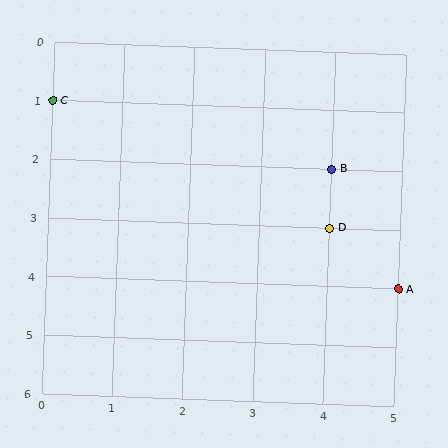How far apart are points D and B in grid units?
Points D and B are 1 row apart.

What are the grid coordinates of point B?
Point B is at grid coordinates (4, 2).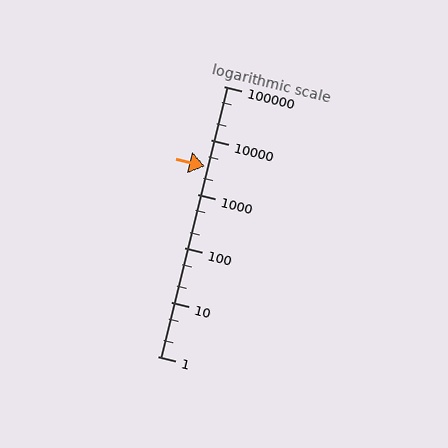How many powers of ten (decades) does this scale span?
The scale spans 5 decades, from 1 to 100000.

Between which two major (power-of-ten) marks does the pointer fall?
The pointer is between 1000 and 10000.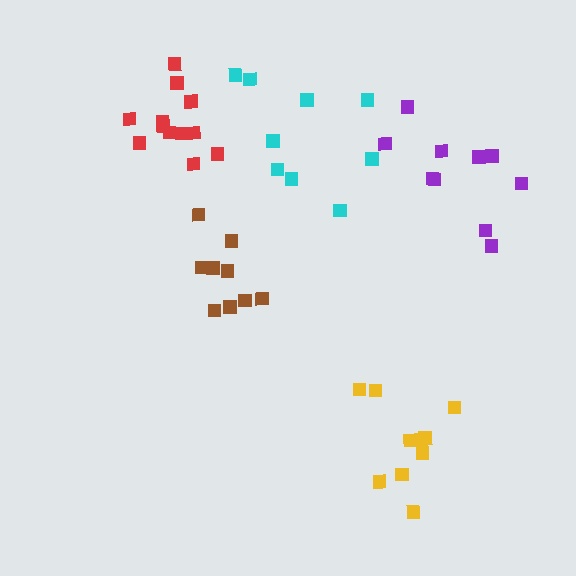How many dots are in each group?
Group 1: 9 dots, Group 2: 10 dots, Group 3: 10 dots, Group 4: 9 dots, Group 5: 12 dots (50 total).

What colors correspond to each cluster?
The clusters are colored: brown, yellow, purple, cyan, red.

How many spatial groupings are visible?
There are 5 spatial groupings.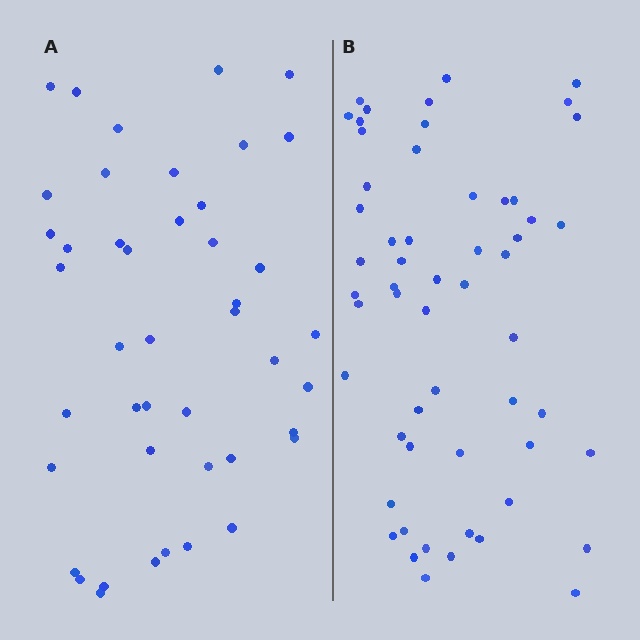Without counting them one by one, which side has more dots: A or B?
Region B (the right region) has more dots.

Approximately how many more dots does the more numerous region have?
Region B has roughly 12 or so more dots than region A.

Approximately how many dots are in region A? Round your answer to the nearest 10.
About 40 dots. (The exact count is 44, which rounds to 40.)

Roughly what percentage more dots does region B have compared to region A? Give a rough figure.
About 25% more.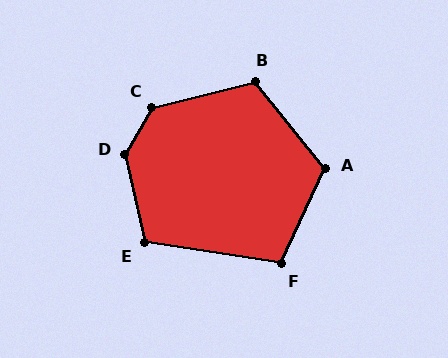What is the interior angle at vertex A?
Approximately 116 degrees (obtuse).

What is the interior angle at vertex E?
Approximately 111 degrees (obtuse).